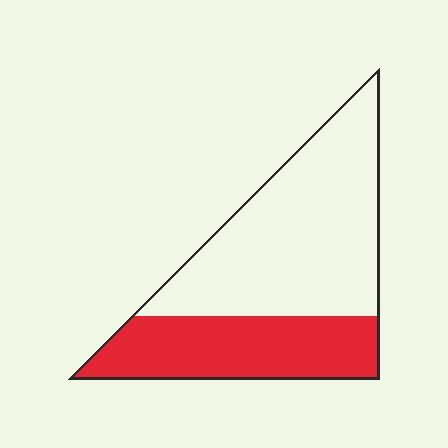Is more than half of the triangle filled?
No.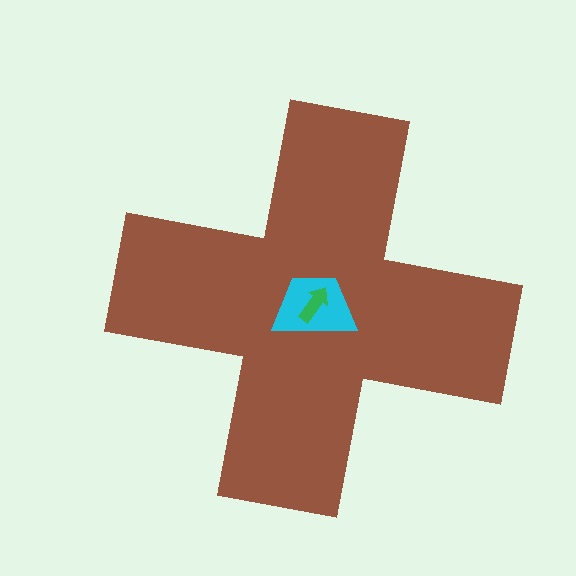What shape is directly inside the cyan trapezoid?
The green arrow.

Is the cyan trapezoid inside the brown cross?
Yes.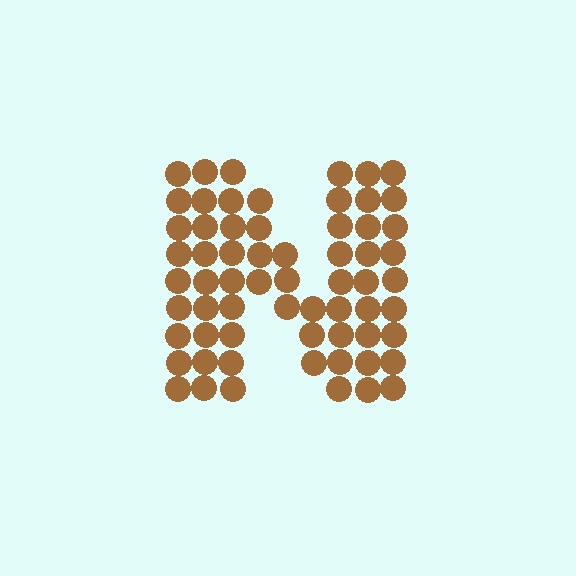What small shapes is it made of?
It is made of small circles.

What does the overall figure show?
The overall figure shows the letter N.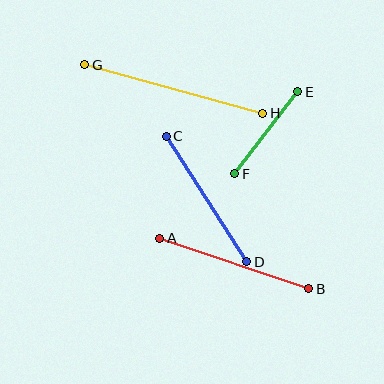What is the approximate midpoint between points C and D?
The midpoint is at approximately (207, 199) pixels.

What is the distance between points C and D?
The distance is approximately 149 pixels.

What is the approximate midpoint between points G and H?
The midpoint is at approximately (174, 89) pixels.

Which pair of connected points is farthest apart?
Points G and H are farthest apart.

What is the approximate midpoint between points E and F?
The midpoint is at approximately (266, 133) pixels.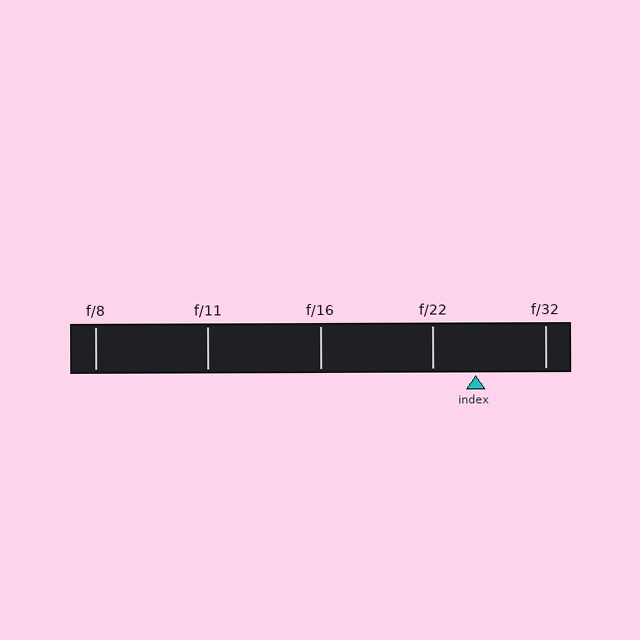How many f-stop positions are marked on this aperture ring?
There are 5 f-stop positions marked.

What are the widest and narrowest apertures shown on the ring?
The widest aperture shown is f/8 and the narrowest is f/32.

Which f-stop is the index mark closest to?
The index mark is closest to f/22.